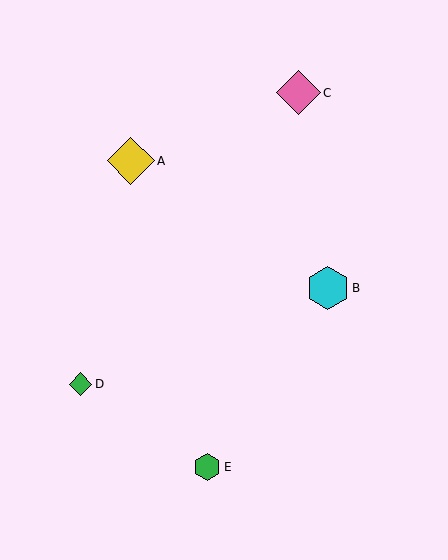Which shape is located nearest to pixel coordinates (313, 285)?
The cyan hexagon (labeled B) at (328, 288) is nearest to that location.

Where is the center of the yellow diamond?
The center of the yellow diamond is at (131, 161).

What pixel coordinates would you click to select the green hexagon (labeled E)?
Click at (207, 467) to select the green hexagon E.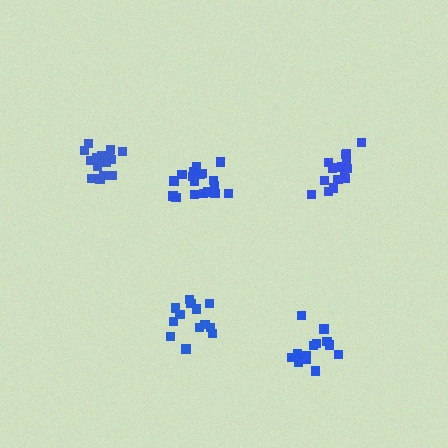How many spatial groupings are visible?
There are 5 spatial groupings.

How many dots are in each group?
Group 1: 14 dots, Group 2: 18 dots, Group 3: 15 dots, Group 4: 15 dots, Group 5: 13 dots (75 total).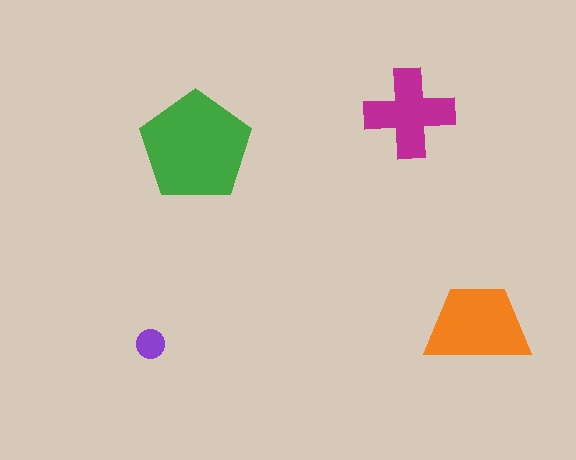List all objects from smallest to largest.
The purple circle, the magenta cross, the orange trapezoid, the green pentagon.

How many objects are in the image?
There are 4 objects in the image.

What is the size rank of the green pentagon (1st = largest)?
1st.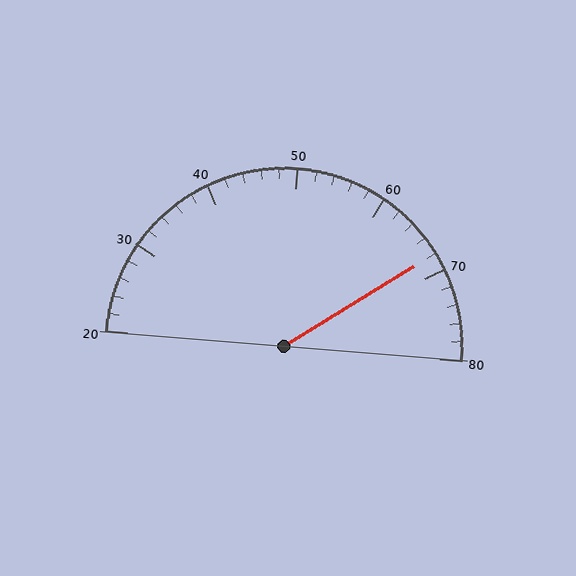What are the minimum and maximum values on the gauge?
The gauge ranges from 20 to 80.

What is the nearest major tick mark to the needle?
The nearest major tick mark is 70.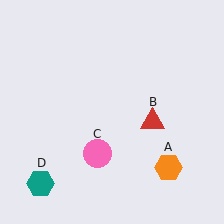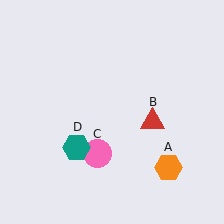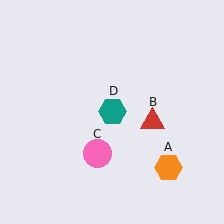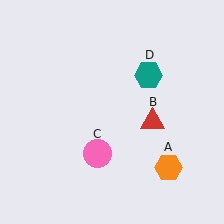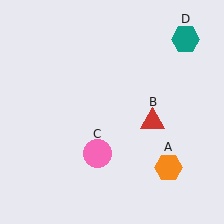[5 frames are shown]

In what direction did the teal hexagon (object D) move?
The teal hexagon (object D) moved up and to the right.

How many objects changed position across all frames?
1 object changed position: teal hexagon (object D).